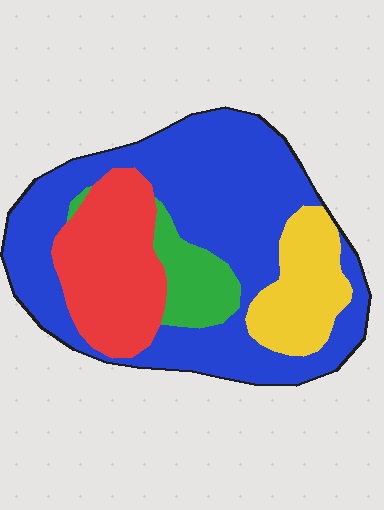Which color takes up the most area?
Blue, at roughly 55%.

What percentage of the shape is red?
Red takes up about one fifth (1/5) of the shape.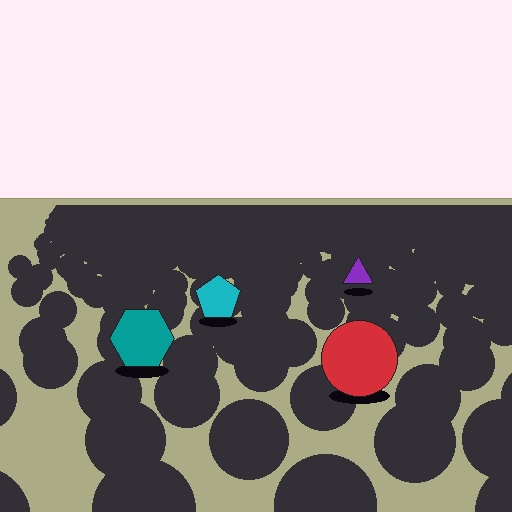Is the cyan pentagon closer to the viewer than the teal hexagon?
No. The teal hexagon is closer — you can tell from the texture gradient: the ground texture is coarser near it.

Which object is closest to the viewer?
The red circle is closest. The texture marks near it are larger and more spread out.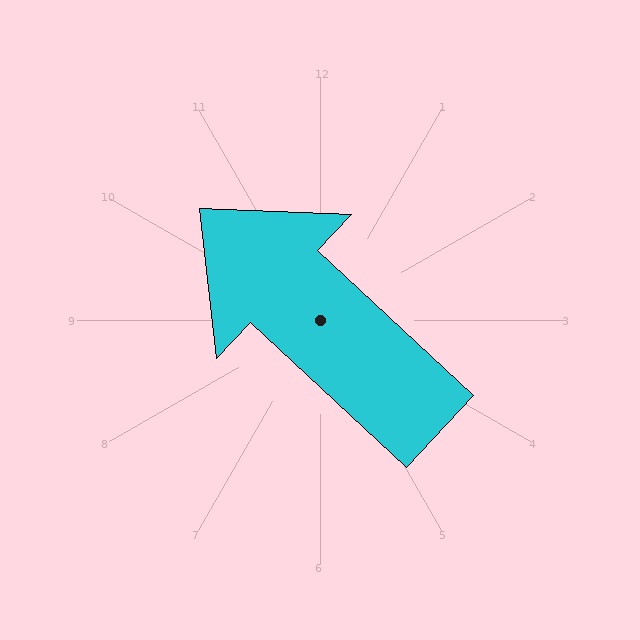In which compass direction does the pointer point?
Northwest.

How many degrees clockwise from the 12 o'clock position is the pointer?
Approximately 313 degrees.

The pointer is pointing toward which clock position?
Roughly 10 o'clock.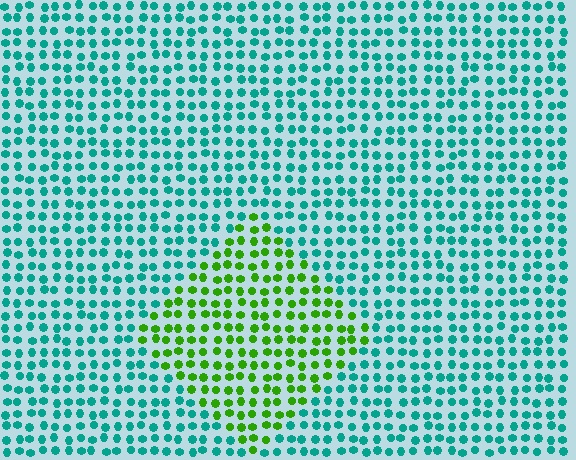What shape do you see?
I see a diamond.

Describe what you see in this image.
The image is filled with small teal elements in a uniform arrangement. A diamond-shaped region is visible where the elements are tinted to a slightly different hue, forming a subtle color boundary.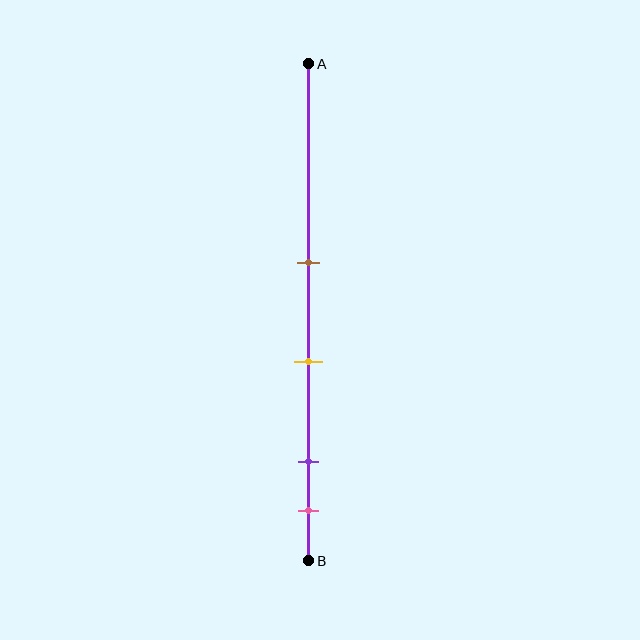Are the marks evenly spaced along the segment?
No, the marks are not evenly spaced.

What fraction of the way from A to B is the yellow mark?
The yellow mark is approximately 60% (0.6) of the way from A to B.